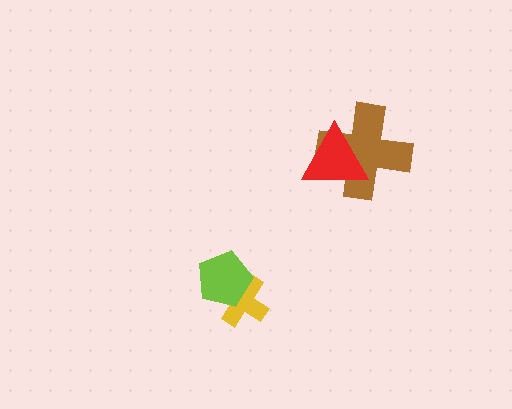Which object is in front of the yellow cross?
The lime pentagon is in front of the yellow cross.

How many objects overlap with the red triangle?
1 object overlaps with the red triangle.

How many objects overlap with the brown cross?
1 object overlaps with the brown cross.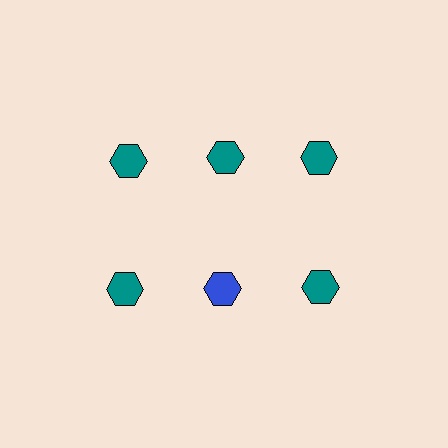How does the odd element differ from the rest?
It has a different color: blue instead of teal.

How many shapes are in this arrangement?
There are 6 shapes arranged in a grid pattern.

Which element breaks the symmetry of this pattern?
The blue hexagon in the second row, second from left column breaks the symmetry. All other shapes are teal hexagons.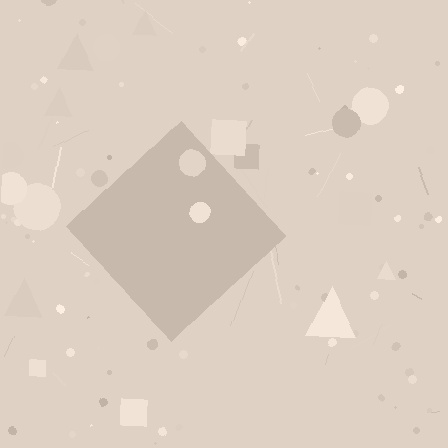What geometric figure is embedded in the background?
A diamond is embedded in the background.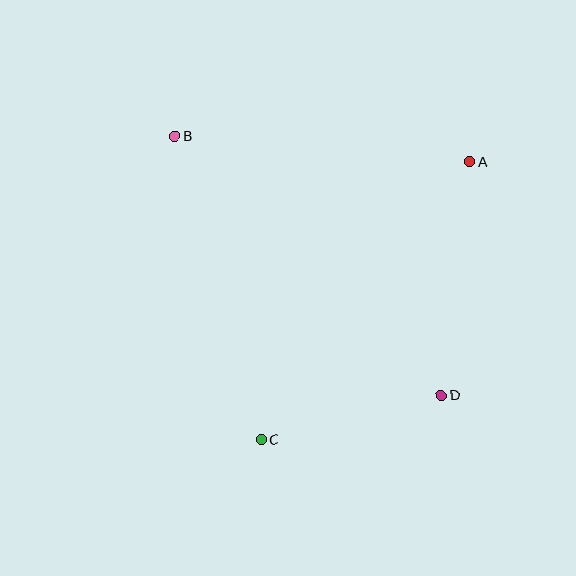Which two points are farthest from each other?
Points B and D are farthest from each other.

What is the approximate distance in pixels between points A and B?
The distance between A and B is approximately 296 pixels.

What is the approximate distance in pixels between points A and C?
The distance between A and C is approximately 348 pixels.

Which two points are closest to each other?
Points C and D are closest to each other.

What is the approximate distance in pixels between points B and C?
The distance between B and C is approximately 316 pixels.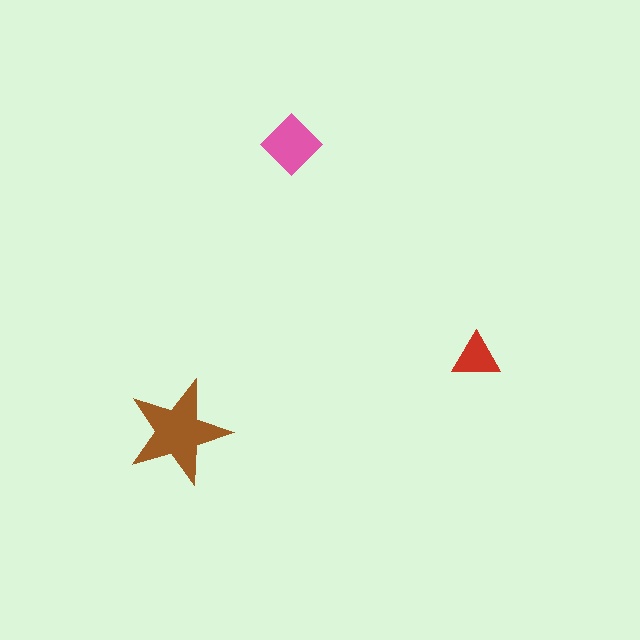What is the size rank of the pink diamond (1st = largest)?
2nd.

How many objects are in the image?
There are 3 objects in the image.